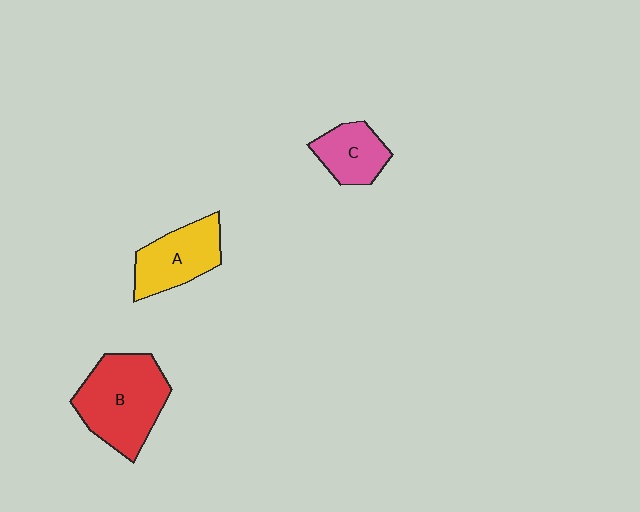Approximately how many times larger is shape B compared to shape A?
Approximately 1.5 times.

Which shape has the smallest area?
Shape C (pink).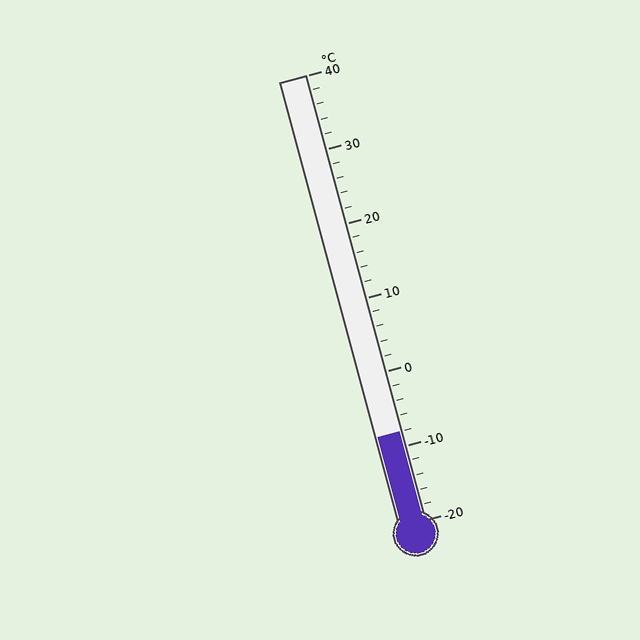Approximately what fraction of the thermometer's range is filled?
The thermometer is filled to approximately 20% of its range.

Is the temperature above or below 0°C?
The temperature is below 0°C.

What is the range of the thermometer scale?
The thermometer scale ranges from -20°C to 40°C.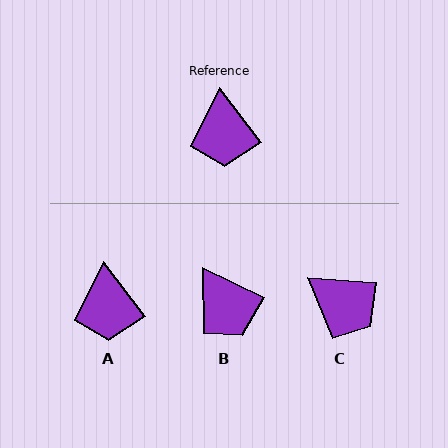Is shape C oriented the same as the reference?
No, it is off by about 48 degrees.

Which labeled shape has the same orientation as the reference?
A.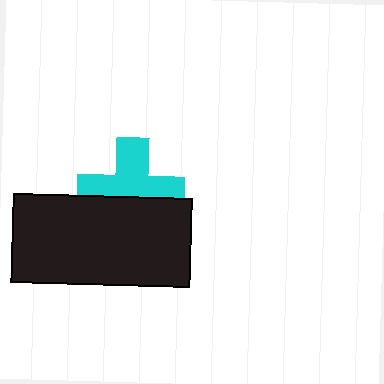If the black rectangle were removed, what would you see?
You would see the complete cyan cross.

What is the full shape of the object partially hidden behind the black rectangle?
The partially hidden object is a cyan cross.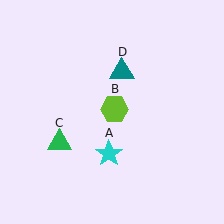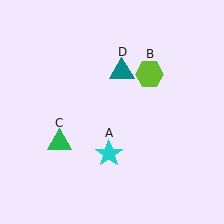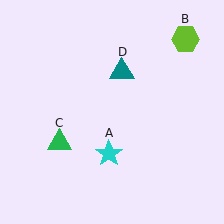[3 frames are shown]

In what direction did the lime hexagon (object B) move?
The lime hexagon (object B) moved up and to the right.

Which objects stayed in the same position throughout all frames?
Cyan star (object A) and green triangle (object C) and teal triangle (object D) remained stationary.